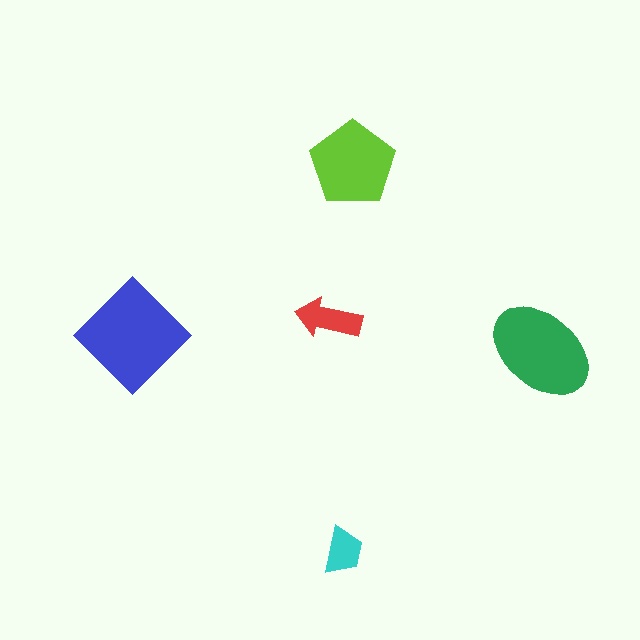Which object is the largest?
The blue diamond.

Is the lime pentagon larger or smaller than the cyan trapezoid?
Larger.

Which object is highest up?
The lime pentagon is topmost.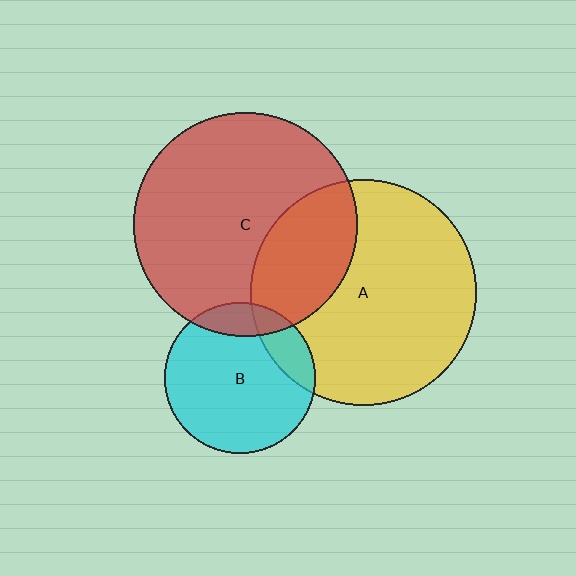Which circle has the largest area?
Circle A (yellow).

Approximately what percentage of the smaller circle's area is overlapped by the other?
Approximately 30%.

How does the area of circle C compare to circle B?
Approximately 2.2 times.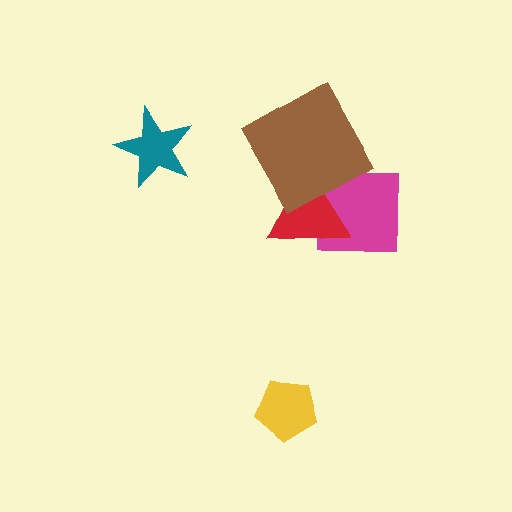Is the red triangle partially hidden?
Yes, it is partially covered by another shape.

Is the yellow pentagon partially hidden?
No, no other shape covers it.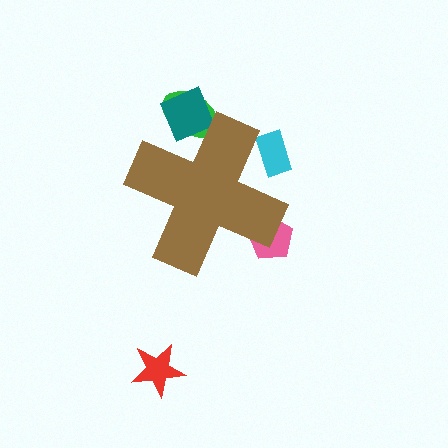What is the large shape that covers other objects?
A brown cross.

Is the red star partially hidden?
No, the red star is fully visible.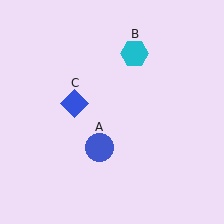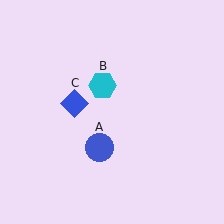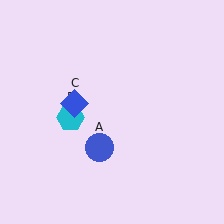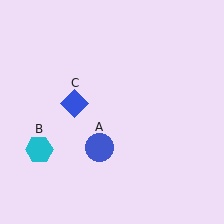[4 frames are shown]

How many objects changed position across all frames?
1 object changed position: cyan hexagon (object B).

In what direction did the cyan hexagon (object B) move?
The cyan hexagon (object B) moved down and to the left.